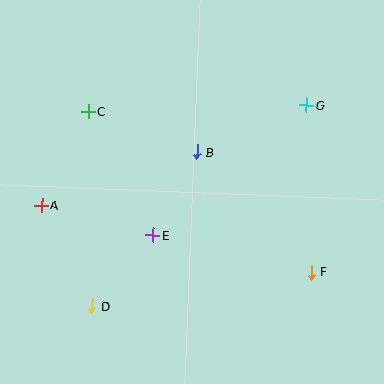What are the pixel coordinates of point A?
Point A is at (42, 205).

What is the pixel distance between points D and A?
The distance between D and A is 113 pixels.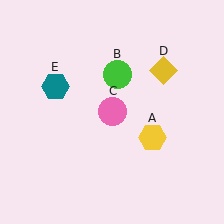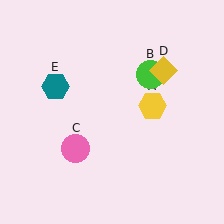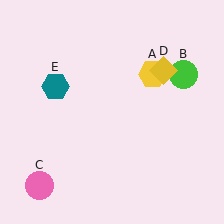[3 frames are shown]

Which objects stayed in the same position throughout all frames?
Yellow diamond (object D) and teal hexagon (object E) remained stationary.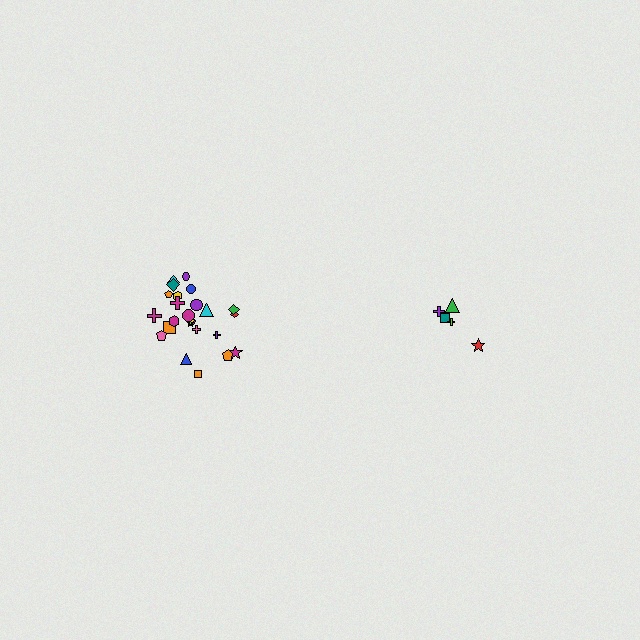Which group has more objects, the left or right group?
The left group.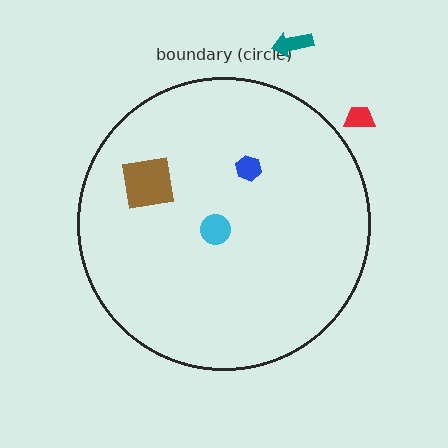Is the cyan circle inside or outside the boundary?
Inside.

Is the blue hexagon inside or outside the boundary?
Inside.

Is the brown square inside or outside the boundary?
Inside.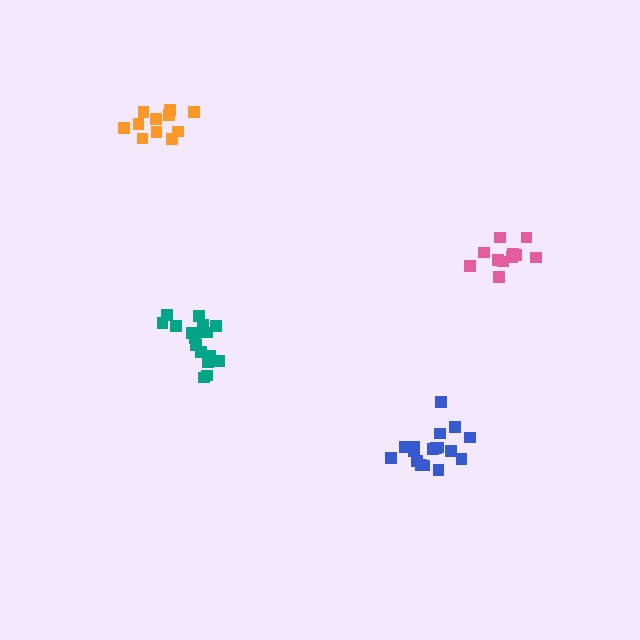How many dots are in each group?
Group 1: 17 dots, Group 2: 17 dots, Group 3: 11 dots, Group 4: 11 dots (56 total).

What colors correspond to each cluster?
The clusters are colored: blue, teal, pink, orange.